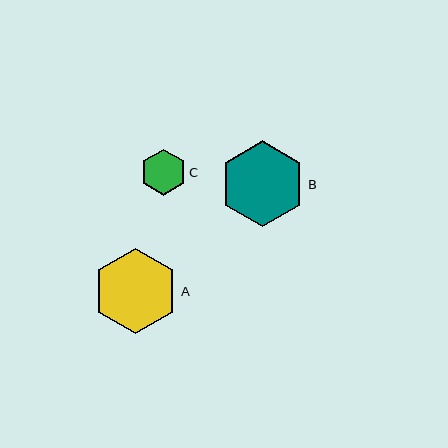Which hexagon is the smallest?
Hexagon C is the smallest with a size of approximately 46 pixels.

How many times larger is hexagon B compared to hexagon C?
Hexagon B is approximately 1.9 times the size of hexagon C.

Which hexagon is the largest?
Hexagon B is the largest with a size of approximately 86 pixels.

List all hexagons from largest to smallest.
From largest to smallest: B, A, C.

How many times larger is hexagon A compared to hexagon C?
Hexagon A is approximately 1.9 times the size of hexagon C.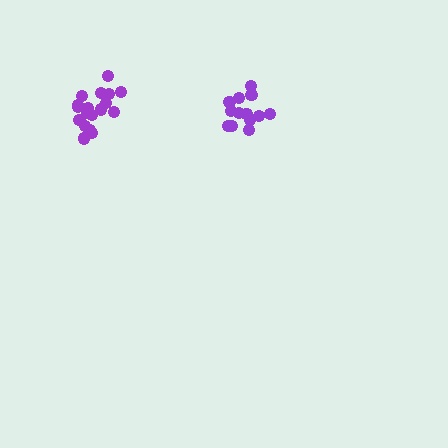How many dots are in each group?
Group 1: 13 dots, Group 2: 18 dots (31 total).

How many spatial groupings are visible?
There are 2 spatial groupings.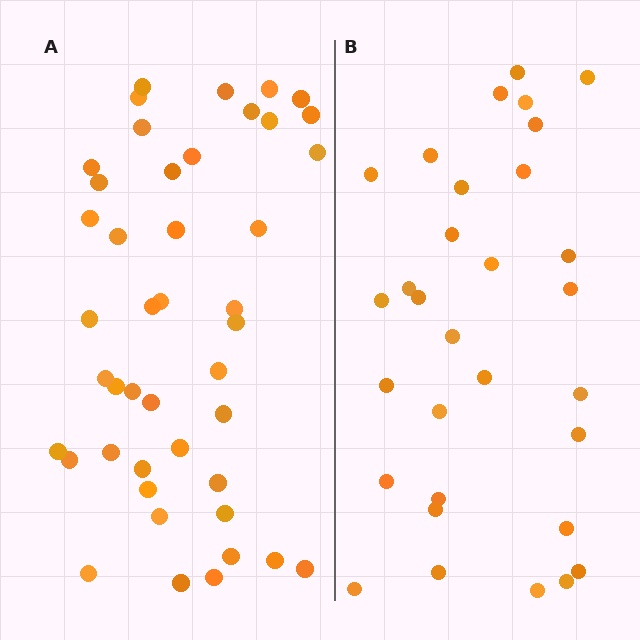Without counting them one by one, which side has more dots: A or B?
Region A (the left region) has more dots.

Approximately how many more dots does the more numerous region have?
Region A has approximately 15 more dots than region B.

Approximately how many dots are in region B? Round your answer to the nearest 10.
About 30 dots. (The exact count is 31, which rounds to 30.)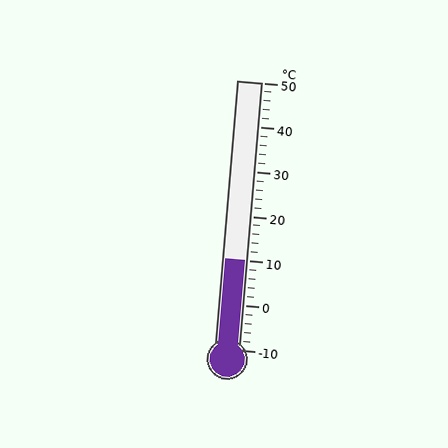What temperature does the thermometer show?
The thermometer shows approximately 10°C.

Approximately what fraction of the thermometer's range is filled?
The thermometer is filled to approximately 35% of its range.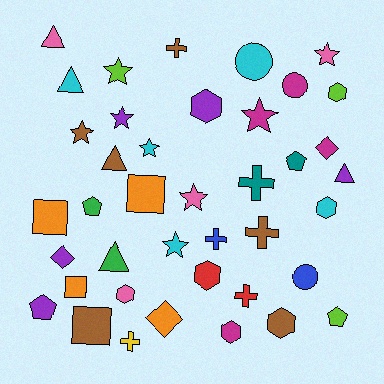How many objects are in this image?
There are 40 objects.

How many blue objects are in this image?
There are 2 blue objects.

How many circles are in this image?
There are 3 circles.